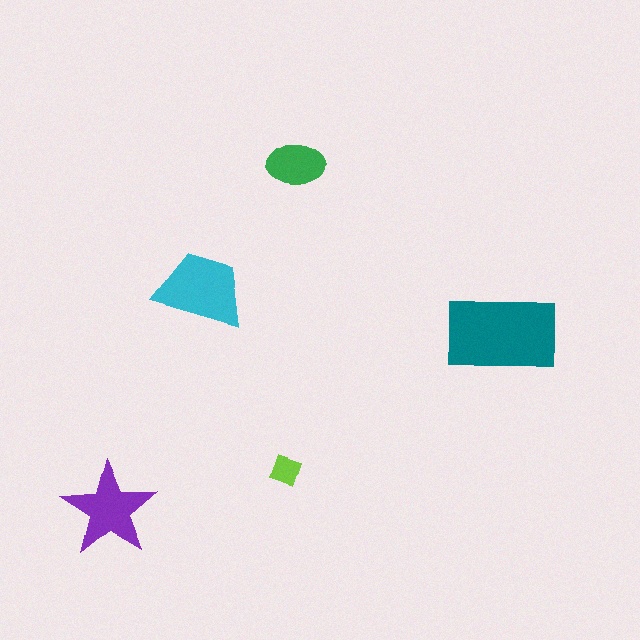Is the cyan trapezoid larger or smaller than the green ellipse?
Larger.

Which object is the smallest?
The lime diamond.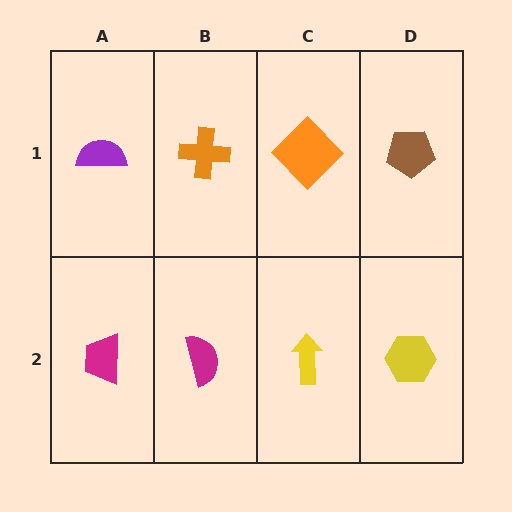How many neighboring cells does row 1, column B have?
3.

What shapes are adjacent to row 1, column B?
A magenta semicircle (row 2, column B), a purple semicircle (row 1, column A), an orange diamond (row 1, column C).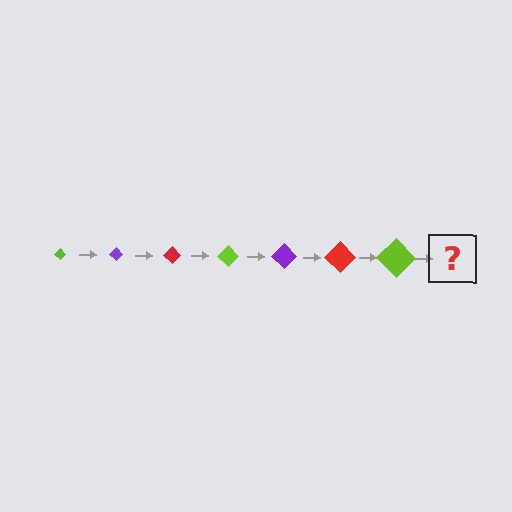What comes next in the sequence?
The next element should be a purple diamond, larger than the previous one.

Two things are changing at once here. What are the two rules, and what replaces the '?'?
The two rules are that the diamond grows larger each step and the color cycles through lime, purple, and red. The '?' should be a purple diamond, larger than the previous one.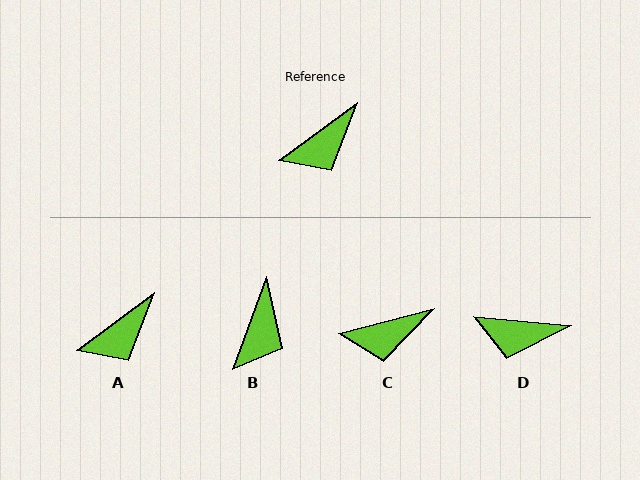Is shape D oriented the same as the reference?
No, it is off by about 42 degrees.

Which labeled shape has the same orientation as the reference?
A.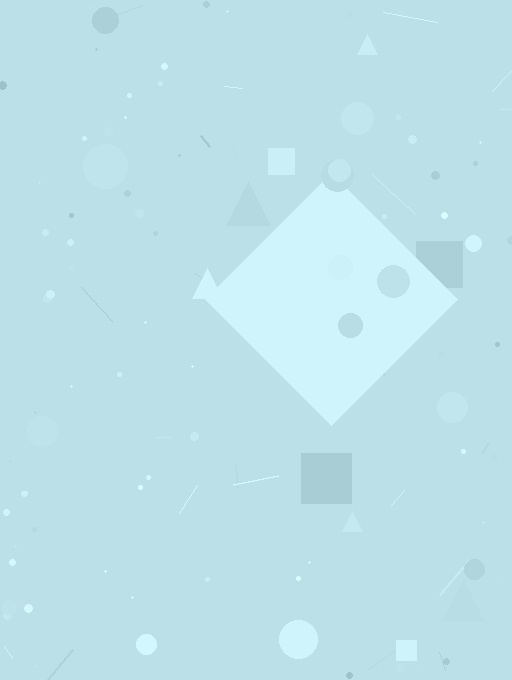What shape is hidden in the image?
A diamond is hidden in the image.